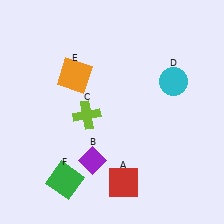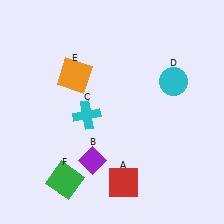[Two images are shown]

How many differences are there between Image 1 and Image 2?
There is 1 difference between the two images.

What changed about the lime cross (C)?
In Image 1, C is lime. In Image 2, it changed to cyan.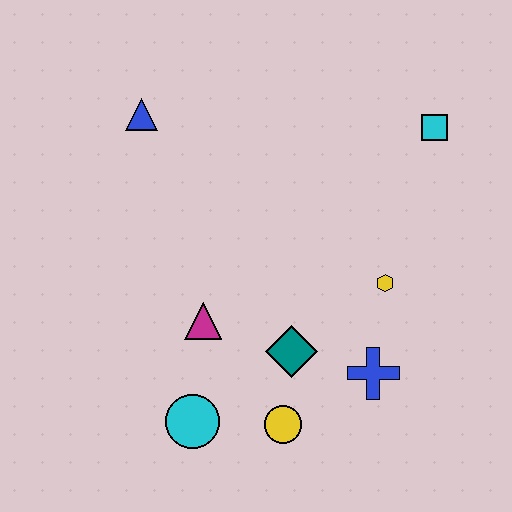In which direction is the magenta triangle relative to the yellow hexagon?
The magenta triangle is to the left of the yellow hexagon.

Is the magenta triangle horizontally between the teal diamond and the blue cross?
No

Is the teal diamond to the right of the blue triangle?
Yes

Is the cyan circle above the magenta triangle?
No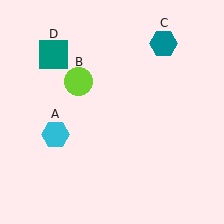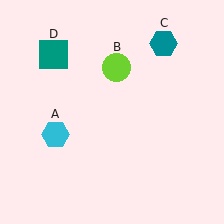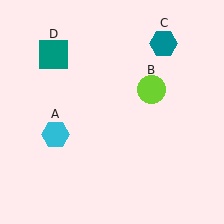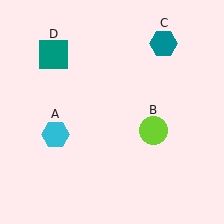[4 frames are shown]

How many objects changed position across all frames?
1 object changed position: lime circle (object B).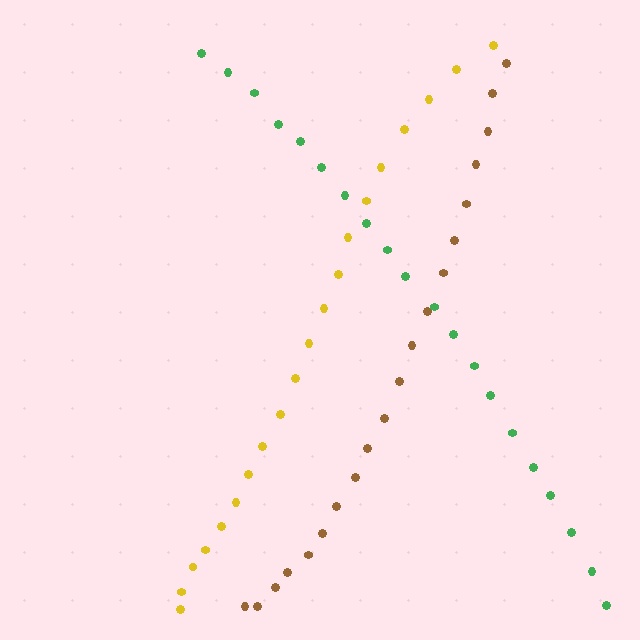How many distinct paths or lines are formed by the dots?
There are 3 distinct paths.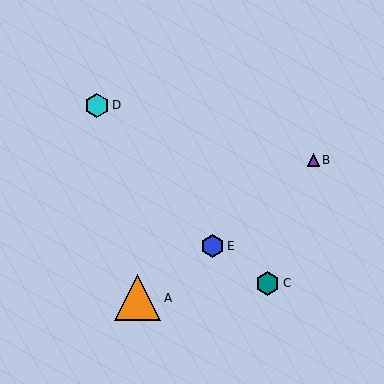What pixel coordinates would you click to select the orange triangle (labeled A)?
Click at (138, 298) to select the orange triangle A.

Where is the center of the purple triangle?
The center of the purple triangle is at (313, 160).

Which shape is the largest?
The orange triangle (labeled A) is the largest.